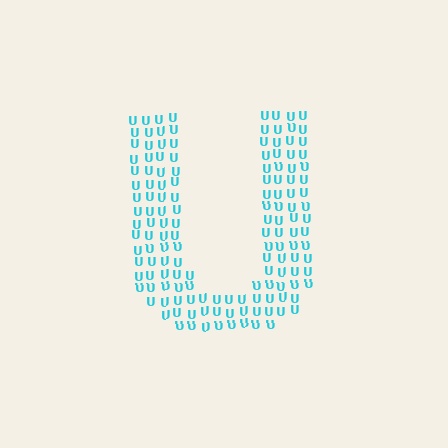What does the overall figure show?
The overall figure shows the letter U.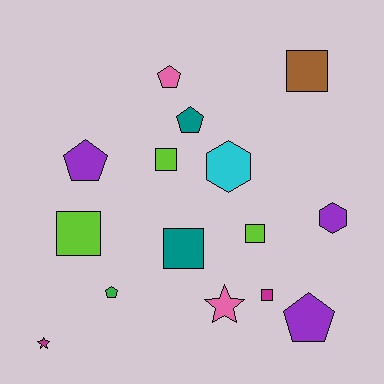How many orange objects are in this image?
There are no orange objects.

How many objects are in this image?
There are 15 objects.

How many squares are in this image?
There are 6 squares.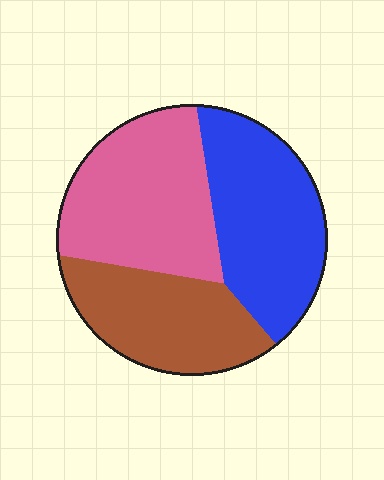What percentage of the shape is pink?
Pink takes up about three eighths (3/8) of the shape.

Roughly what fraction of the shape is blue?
Blue covers roughly 35% of the shape.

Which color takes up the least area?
Brown, at roughly 30%.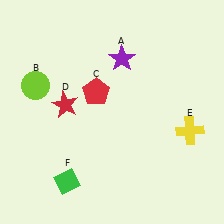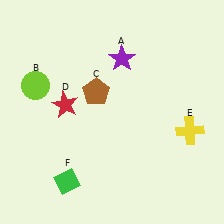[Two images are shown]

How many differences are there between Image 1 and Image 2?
There is 1 difference between the two images.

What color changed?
The pentagon (C) changed from red in Image 1 to brown in Image 2.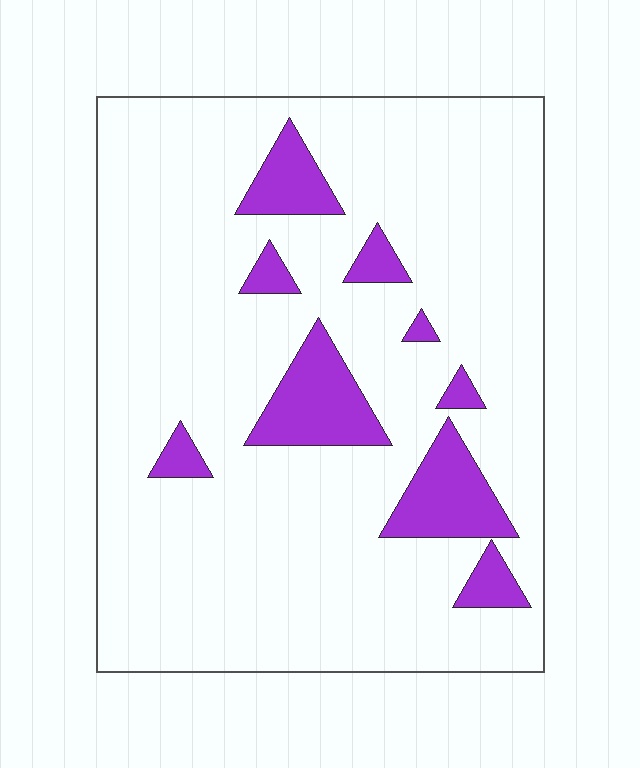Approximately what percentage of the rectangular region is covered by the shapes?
Approximately 15%.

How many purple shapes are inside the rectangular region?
9.